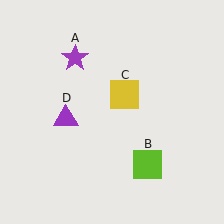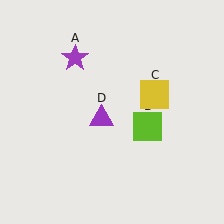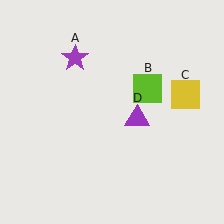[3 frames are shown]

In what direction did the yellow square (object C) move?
The yellow square (object C) moved right.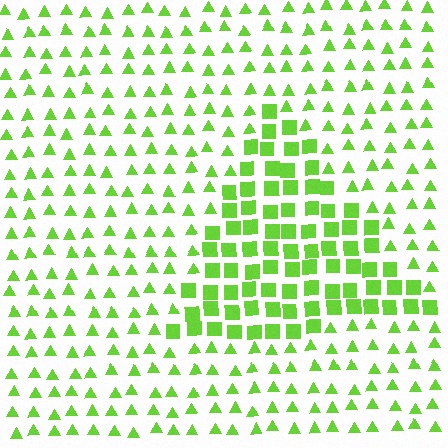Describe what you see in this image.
The image is filled with small lime elements arranged in a uniform grid. A triangle-shaped region contains squares, while the surrounding area contains triangles. The boundary is defined purely by the change in element shape.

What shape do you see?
I see a triangle.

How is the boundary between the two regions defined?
The boundary is defined by a change in element shape: squares inside vs. triangles outside. All elements share the same color and spacing.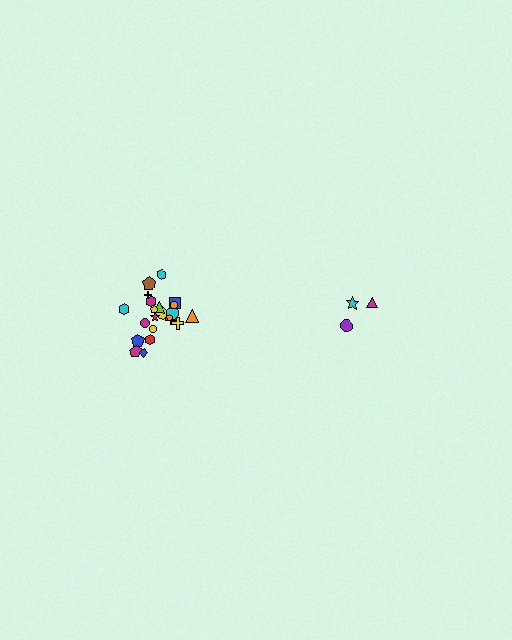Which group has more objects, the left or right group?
The left group.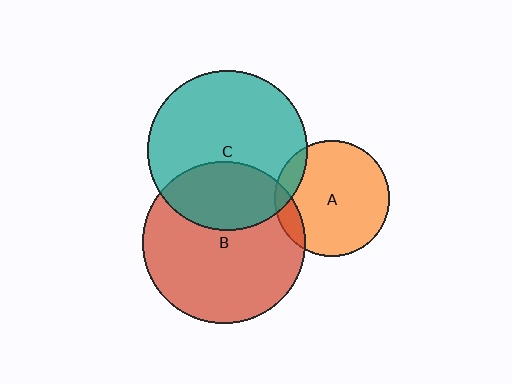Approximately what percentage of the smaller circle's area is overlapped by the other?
Approximately 30%.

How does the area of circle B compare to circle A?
Approximately 2.0 times.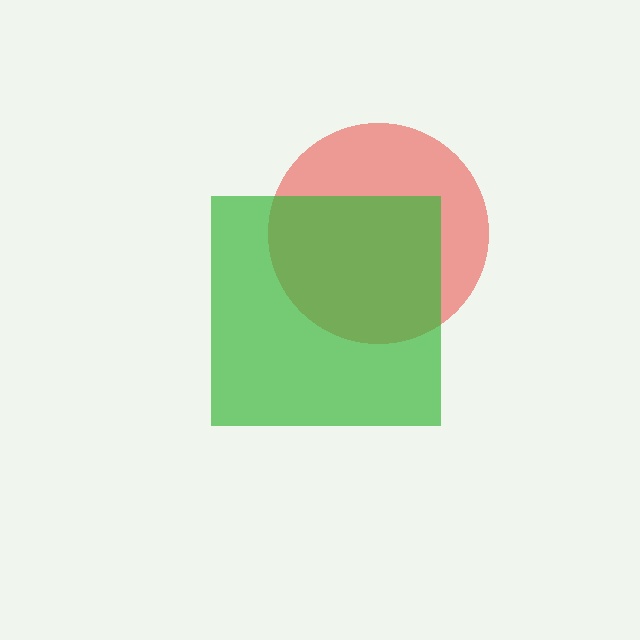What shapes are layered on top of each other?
The layered shapes are: a red circle, a green square.